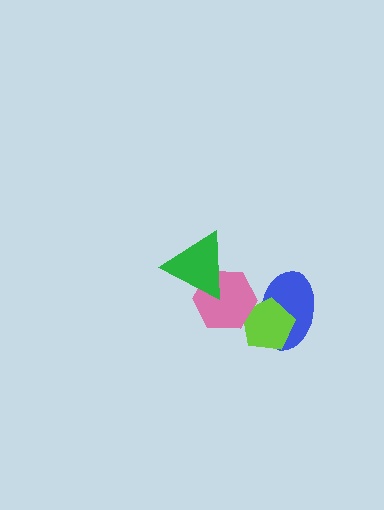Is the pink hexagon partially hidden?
Yes, it is partially covered by another shape.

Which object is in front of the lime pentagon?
The pink hexagon is in front of the lime pentagon.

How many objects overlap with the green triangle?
1 object overlaps with the green triangle.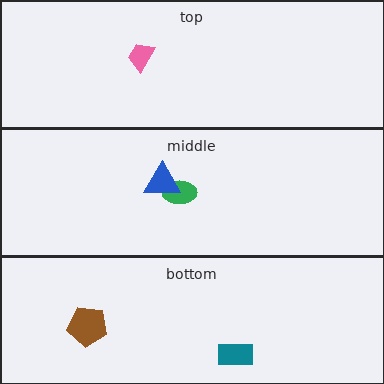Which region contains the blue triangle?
The middle region.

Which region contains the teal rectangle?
The bottom region.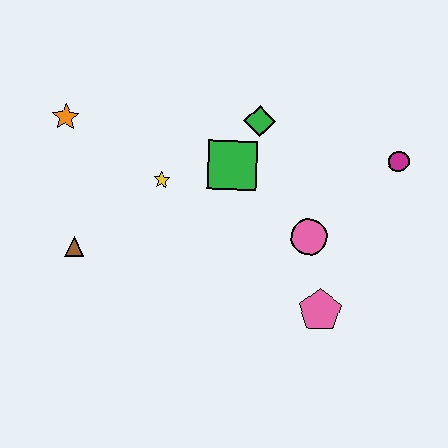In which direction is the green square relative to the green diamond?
The green square is below the green diamond.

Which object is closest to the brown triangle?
The yellow star is closest to the brown triangle.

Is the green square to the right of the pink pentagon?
No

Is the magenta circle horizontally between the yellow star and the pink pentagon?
No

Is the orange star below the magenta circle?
No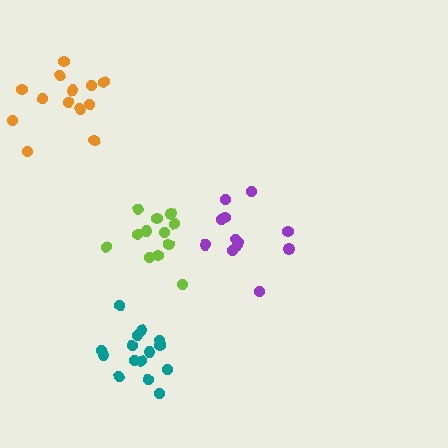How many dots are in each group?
Group 1: 13 dots, Group 2: 15 dots, Group 3: 12 dots, Group 4: 12 dots (52 total).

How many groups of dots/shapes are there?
There are 4 groups.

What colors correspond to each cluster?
The clusters are colored: orange, teal, purple, lime.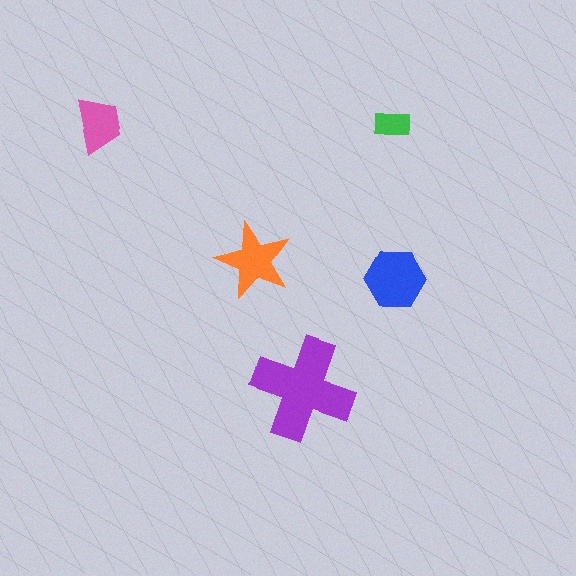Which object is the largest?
The purple cross.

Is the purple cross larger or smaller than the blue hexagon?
Larger.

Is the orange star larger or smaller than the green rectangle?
Larger.